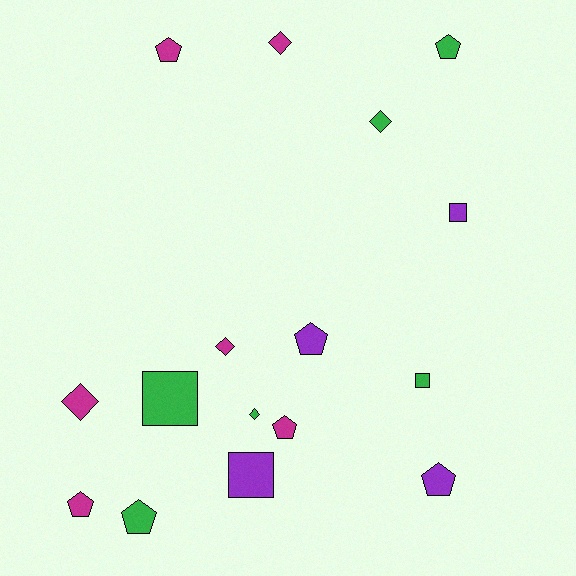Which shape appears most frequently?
Pentagon, with 7 objects.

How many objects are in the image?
There are 16 objects.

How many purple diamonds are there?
There are no purple diamonds.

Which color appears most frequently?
Magenta, with 6 objects.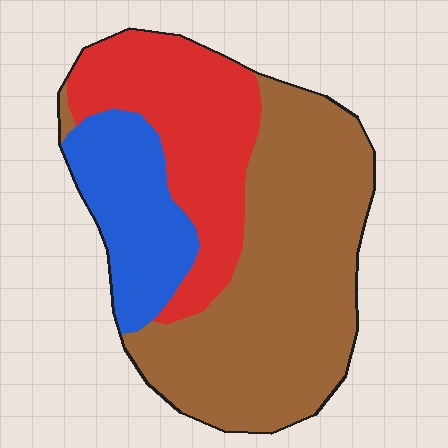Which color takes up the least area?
Blue, at roughly 20%.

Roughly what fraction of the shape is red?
Red covers about 30% of the shape.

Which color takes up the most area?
Brown, at roughly 50%.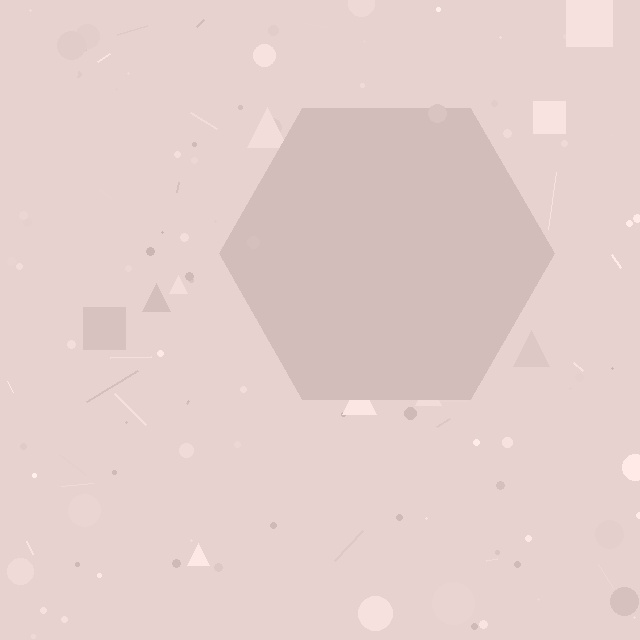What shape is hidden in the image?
A hexagon is hidden in the image.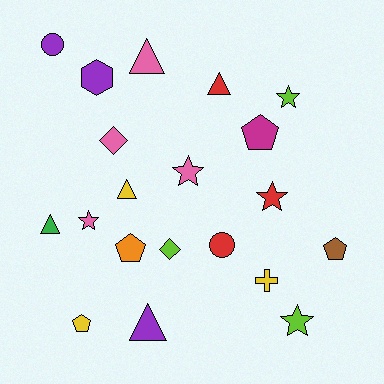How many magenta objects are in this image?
There is 1 magenta object.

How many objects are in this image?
There are 20 objects.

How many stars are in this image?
There are 5 stars.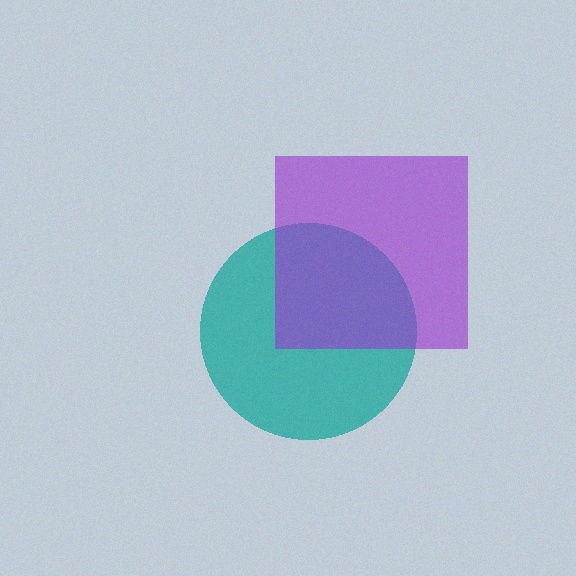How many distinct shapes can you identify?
There are 2 distinct shapes: a teal circle, a purple square.